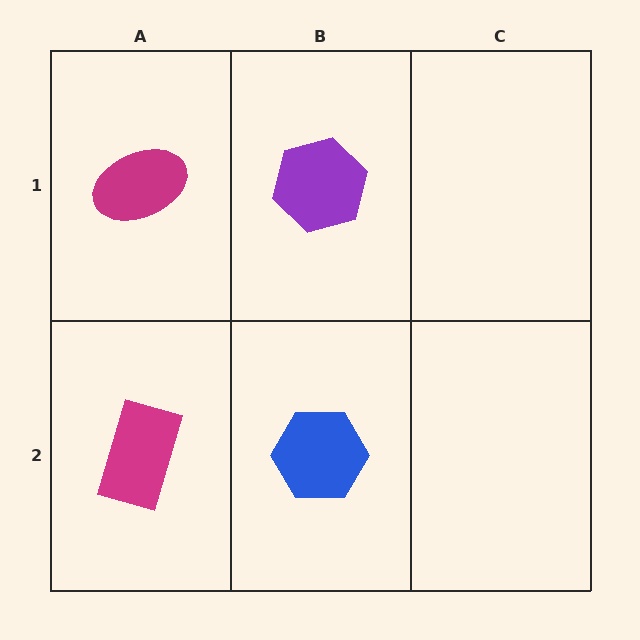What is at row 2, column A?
A magenta rectangle.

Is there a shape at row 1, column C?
No, that cell is empty.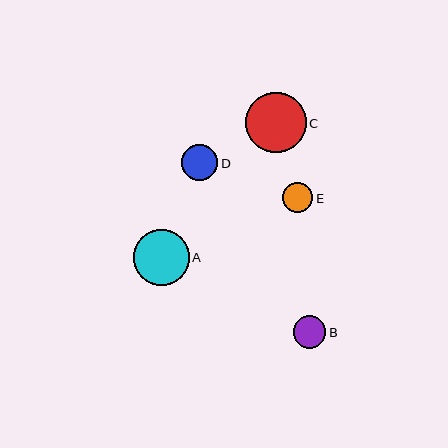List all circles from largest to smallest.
From largest to smallest: C, A, D, B, E.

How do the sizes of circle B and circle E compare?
Circle B and circle E are approximately the same size.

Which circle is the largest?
Circle C is the largest with a size of approximately 61 pixels.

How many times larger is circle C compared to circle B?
Circle C is approximately 1.9 times the size of circle B.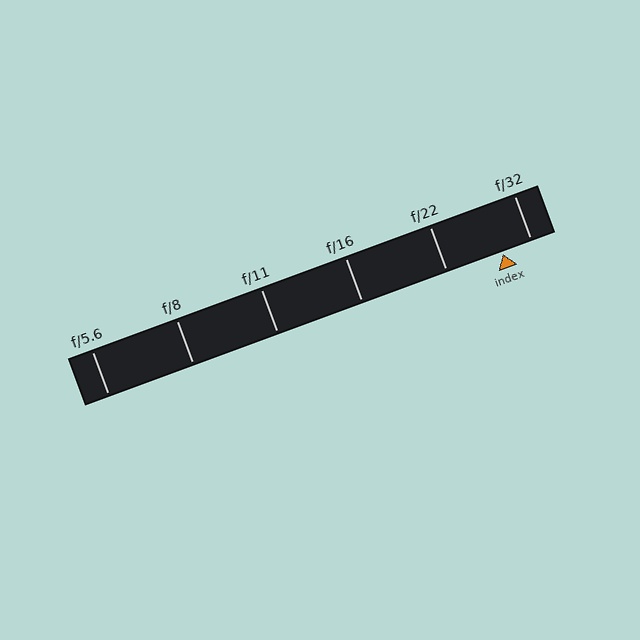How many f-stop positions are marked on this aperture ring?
There are 6 f-stop positions marked.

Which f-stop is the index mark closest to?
The index mark is closest to f/32.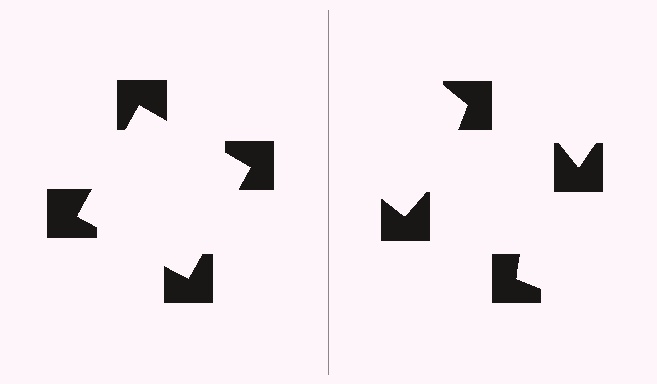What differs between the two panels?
The notched squares are positioned identically on both sides; only the wedge orientations differ. On the left they align to a square; on the right they are misaligned.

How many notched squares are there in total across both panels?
8 — 4 on each side.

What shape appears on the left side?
An illusory square.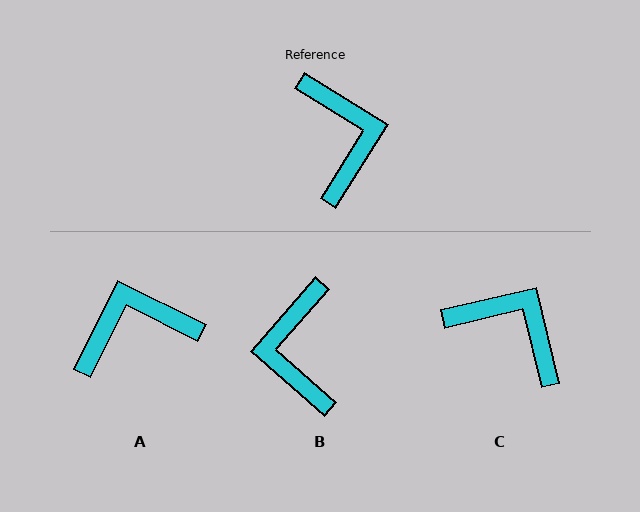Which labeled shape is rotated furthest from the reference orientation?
B, about 170 degrees away.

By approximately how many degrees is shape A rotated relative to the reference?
Approximately 96 degrees counter-clockwise.